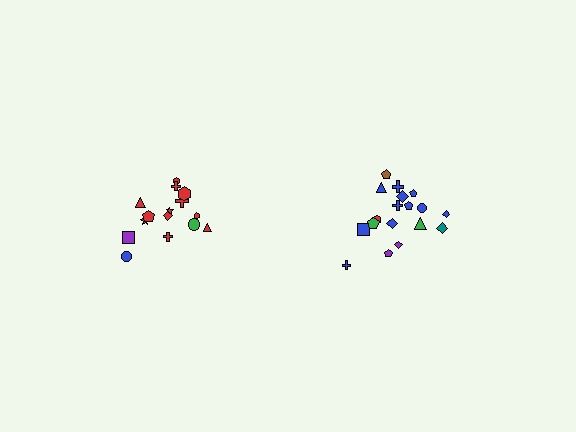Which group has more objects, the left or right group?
The right group.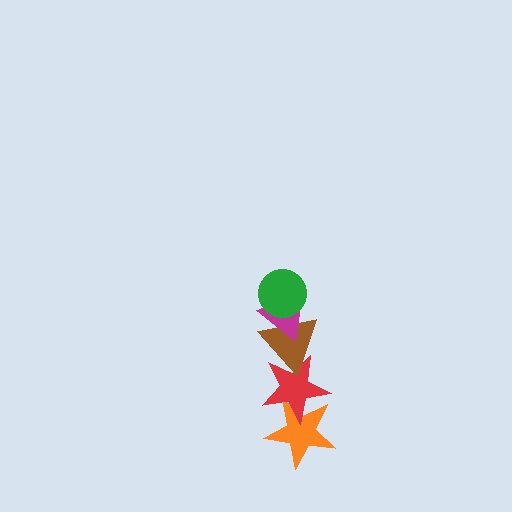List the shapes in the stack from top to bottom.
From top to bottom: the green circle, the magenta triangle, the brown triangle, the red star, the orange star.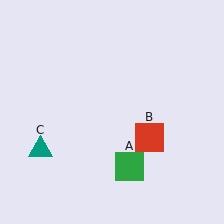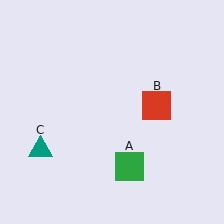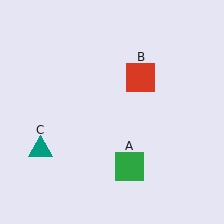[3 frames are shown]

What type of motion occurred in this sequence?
The red square (object B) rotated counterclockwise around the center of the scene.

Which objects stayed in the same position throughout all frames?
Green square (object A) and teal triangle (object C) remained stationary.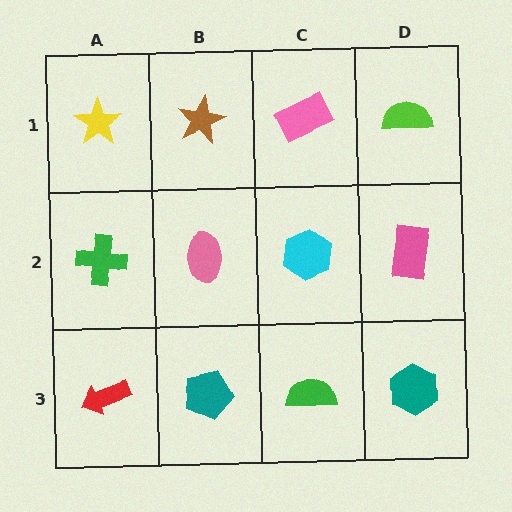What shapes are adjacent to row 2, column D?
A lime semicircle (row 1, column D), a teal hexagon (row 3, column D), a cyan hexagon (row 2, column C).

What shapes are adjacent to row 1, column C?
A cyan hexagon (row 2, column C), a brown star (row 1, column B), a lime semicircle (row 1, column D).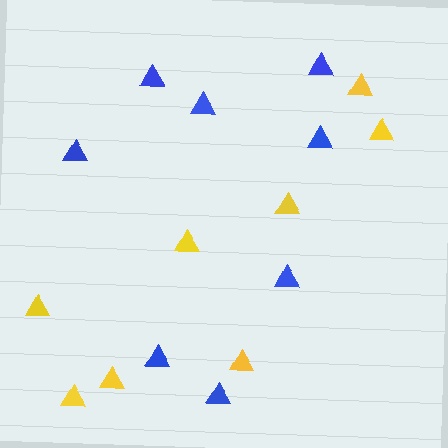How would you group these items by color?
There are 2 groups: one group of blue triangles (8) and one group of yellow triangles (8).